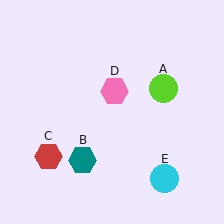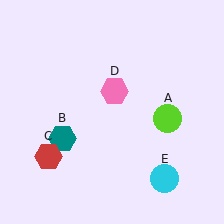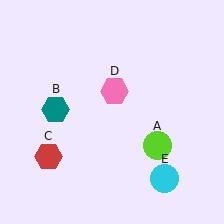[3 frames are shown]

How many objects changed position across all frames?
2 objects changed position: lime circle (object A), teal hexagon (object B).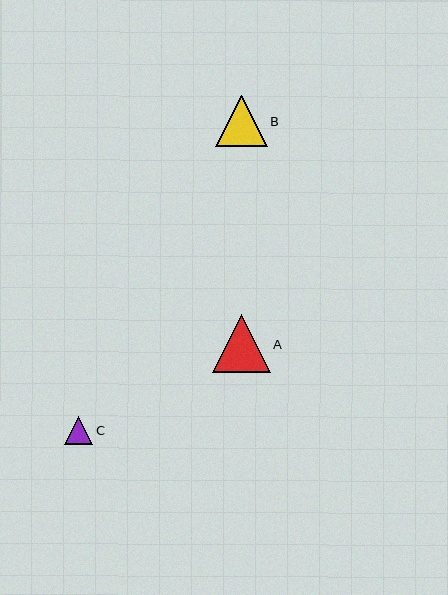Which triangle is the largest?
Triangle A is the largest with a size of approximately 58 pixels.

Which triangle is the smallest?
Triangle C is the smallest with a size of approximately 28 pixels.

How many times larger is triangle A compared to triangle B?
Triangle A is approximately 1.1 times the size of triangle B.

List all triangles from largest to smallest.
From largest to smallest: A, B, C.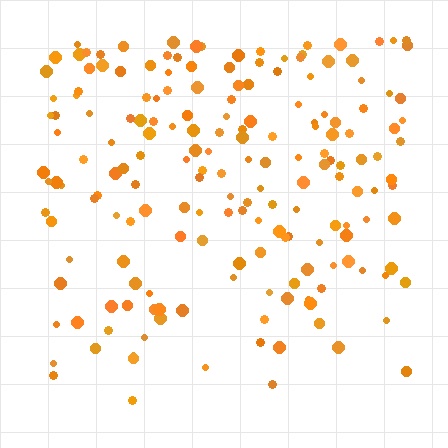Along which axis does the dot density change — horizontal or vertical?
Vertical.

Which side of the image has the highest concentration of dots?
The top.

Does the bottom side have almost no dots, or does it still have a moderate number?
Still a moderate number, just noticeably fewer than the top.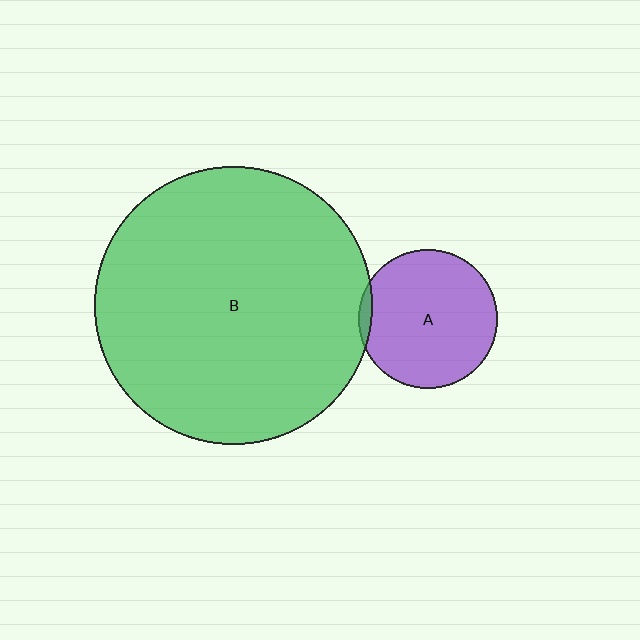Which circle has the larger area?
Circle B (green).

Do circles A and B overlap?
Yes.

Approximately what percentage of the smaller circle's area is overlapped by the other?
Approximately 5%.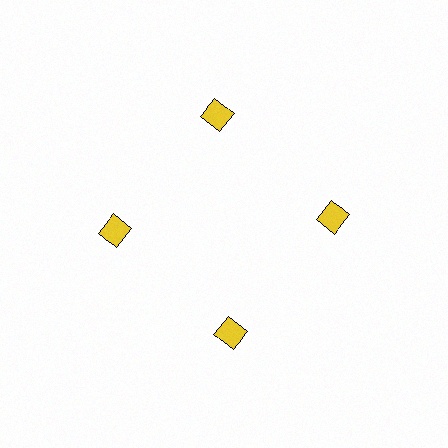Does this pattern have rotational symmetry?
Yes, this pattern has 4-fold rotational symmetry. It looks the same after rotating 90 degrees around the center.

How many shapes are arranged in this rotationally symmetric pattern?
There are 4 shapes, arranged in 4 groups of 1.